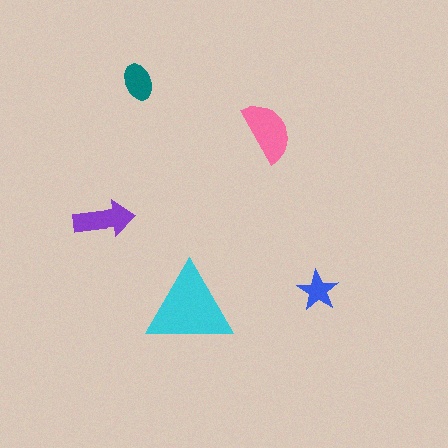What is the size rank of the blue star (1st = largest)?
5th.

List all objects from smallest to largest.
The blue star, the teal ellipse, the purple arrow, the pink semicircle, the cyan triangle.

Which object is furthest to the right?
The blue star is rightmost.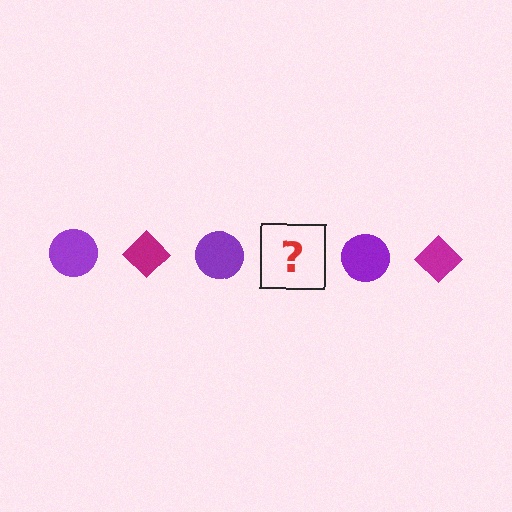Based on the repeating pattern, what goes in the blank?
The blank should be a magenta diamond.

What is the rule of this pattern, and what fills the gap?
The rule is that the pattern alternates between purple circle and magenta diamond. The gap should be filled with a magenta diamond.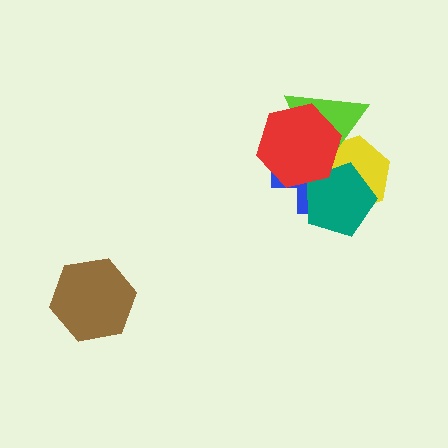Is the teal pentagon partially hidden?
Yes, it is partially covered by another shape.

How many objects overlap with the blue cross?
4 objects overlap with the blue cross.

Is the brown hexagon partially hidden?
No, no other shape covers it.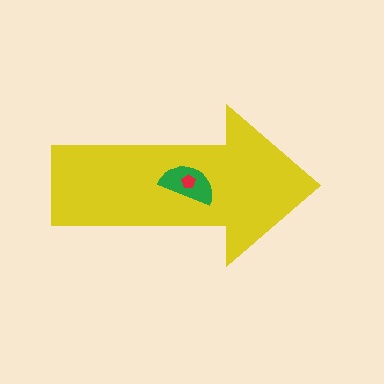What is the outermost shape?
The yellow arrow.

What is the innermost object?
The red pentagon.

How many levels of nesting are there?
3.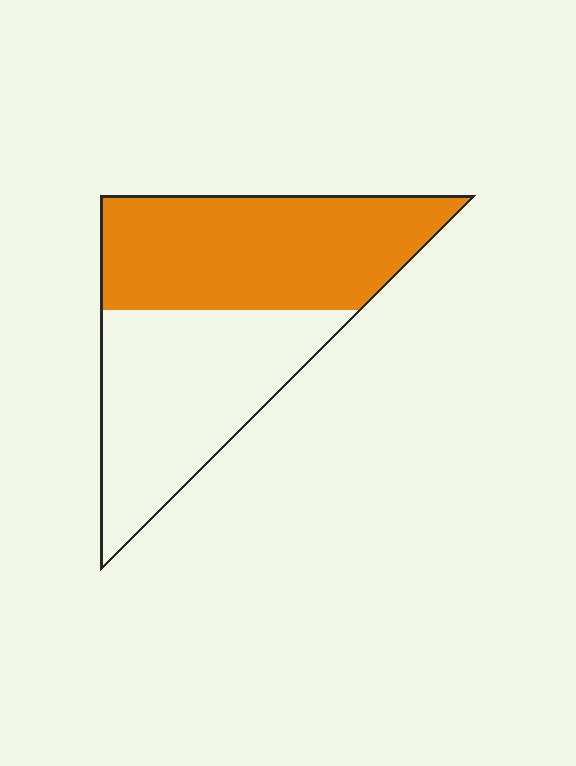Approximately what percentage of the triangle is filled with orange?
Approximately 50%.